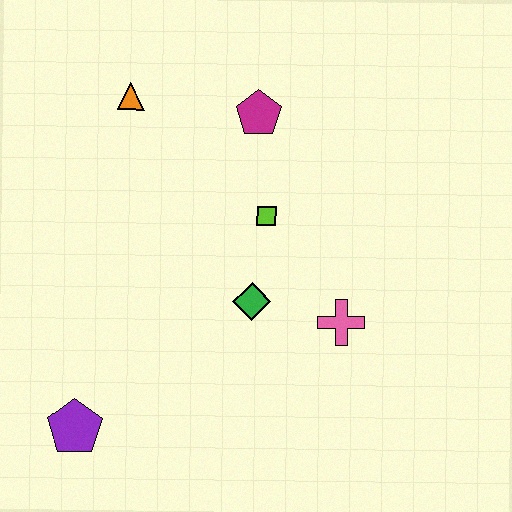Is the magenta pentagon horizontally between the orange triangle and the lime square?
Yes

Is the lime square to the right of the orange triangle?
Yes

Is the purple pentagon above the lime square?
No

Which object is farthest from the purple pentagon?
The magenta pentagon is farthest from the purple pentagon.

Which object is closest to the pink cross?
The green diamond is closest to the pink cross.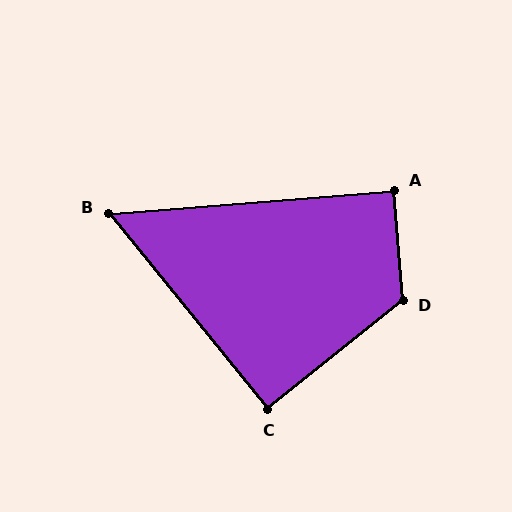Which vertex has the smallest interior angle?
B, at approximately 56 degrees.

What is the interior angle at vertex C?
Approximately 90 degrees (approximately right).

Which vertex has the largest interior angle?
D, at approximately 124 degrees.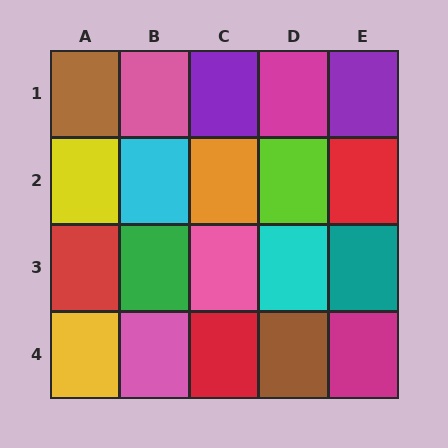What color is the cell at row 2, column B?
Cyan.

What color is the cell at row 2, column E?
Red.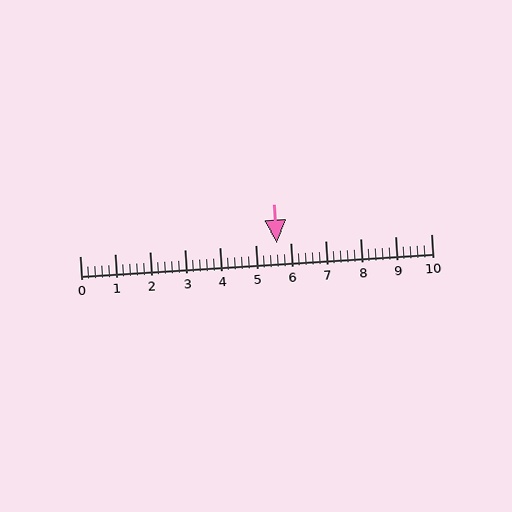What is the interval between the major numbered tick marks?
The major tick marks are spaced 1 units apart.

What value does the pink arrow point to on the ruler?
The pink arrow points to approximately 5.6.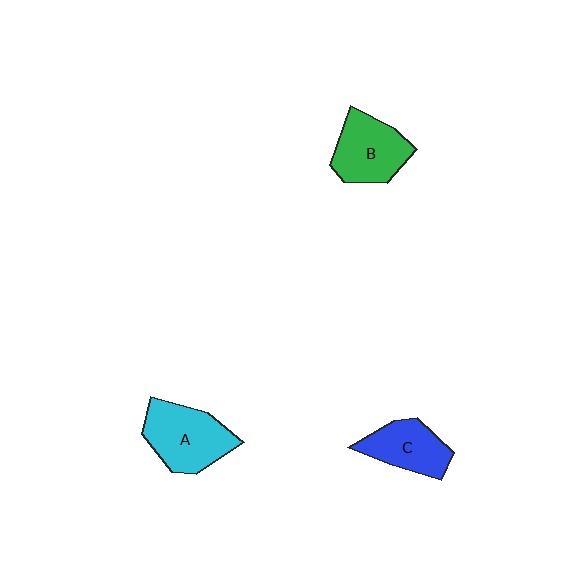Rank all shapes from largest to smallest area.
From largest to smallest: A (cyan), B (green), C (blue).